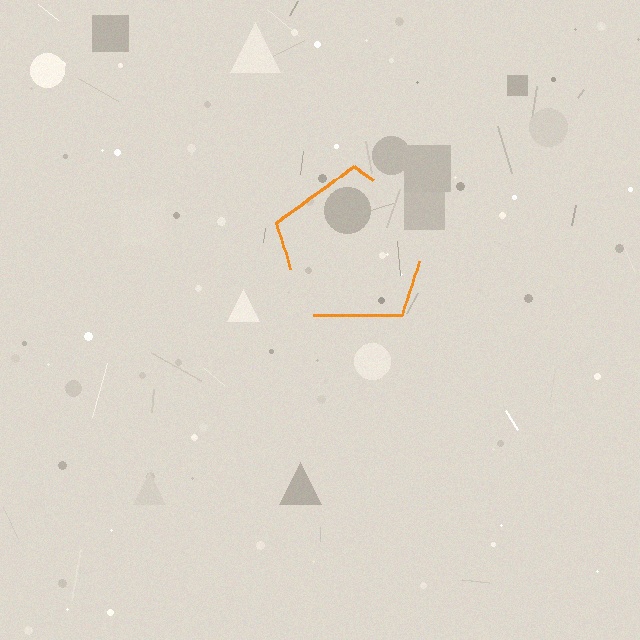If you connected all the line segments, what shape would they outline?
They would outline a pentagon.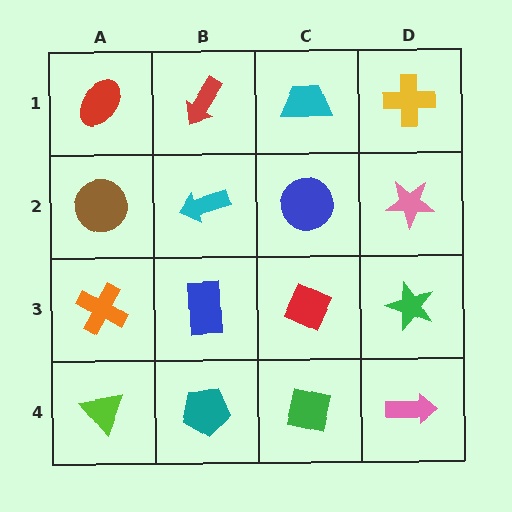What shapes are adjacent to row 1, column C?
A blue circle (row 2, column C), a red arrow (row 1, column B), a yellow cross (row 1, column D).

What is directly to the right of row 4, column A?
A teal pentagon.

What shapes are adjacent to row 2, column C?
A cyan trapezoid (row 1, column C), a red diamond (row 3, column C), a cyan arrow (row 2, column B), a pink star (row 2, column D).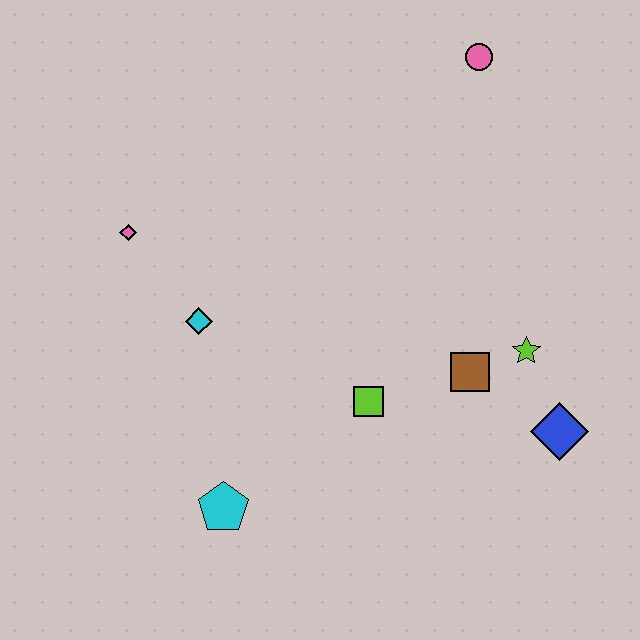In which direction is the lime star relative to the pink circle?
The lime star is below the pink circle.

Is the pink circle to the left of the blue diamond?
Yes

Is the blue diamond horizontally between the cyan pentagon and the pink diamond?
No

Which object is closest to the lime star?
The brown square is closest to the lime star.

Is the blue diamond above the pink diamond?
No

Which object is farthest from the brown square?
The pink diamond is farthest from the brown square.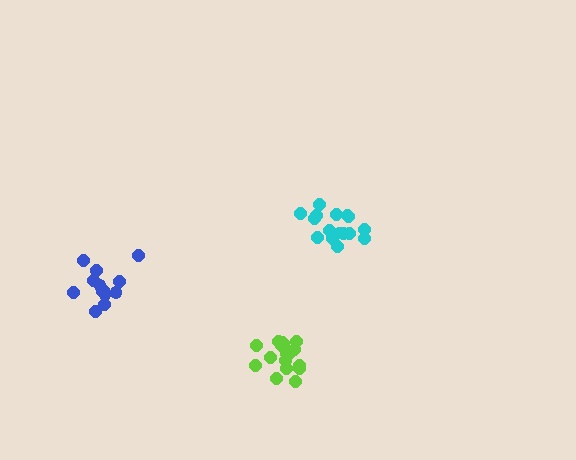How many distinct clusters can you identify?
There are 3 distinct clusters.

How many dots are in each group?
Group 1: 13 dots, Group 2: 16 dots, Group 3: 17 dots (46 total).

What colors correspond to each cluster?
The clusters are colored: blue, cyan, lime.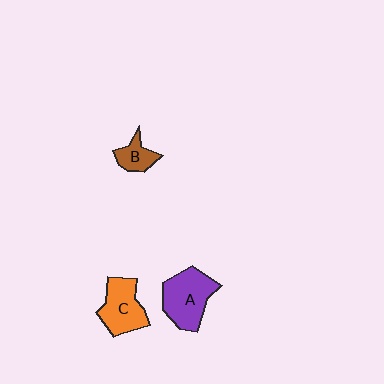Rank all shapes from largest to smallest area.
From largest to smallest: A (purple), C (orange), B (brown).